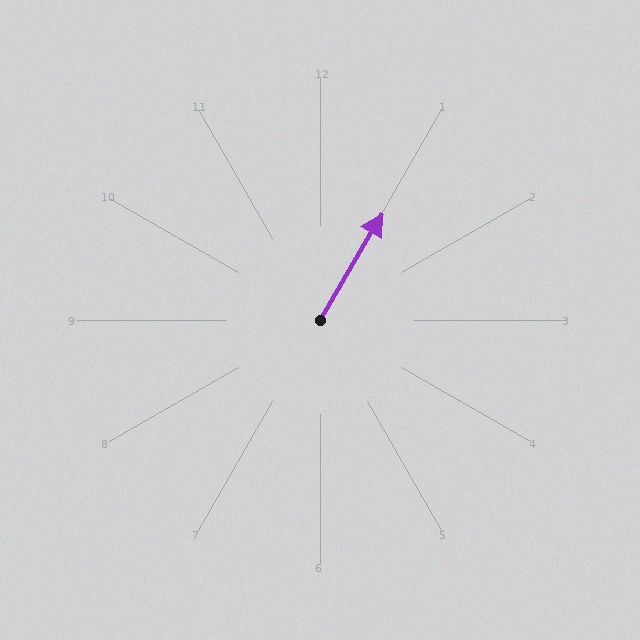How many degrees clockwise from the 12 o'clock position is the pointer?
Approximately 30 degrees.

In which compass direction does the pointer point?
Northeast.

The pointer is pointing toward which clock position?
Roughly 1 o'clock.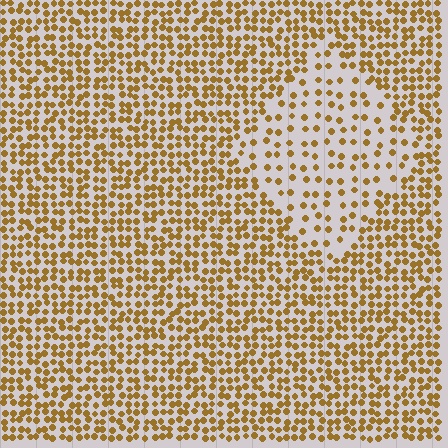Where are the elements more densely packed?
The elements are more densely packed outside the diamond boundary.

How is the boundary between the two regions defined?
The boundary is defined by a change in element density (approximately 2.2x ratio). All elements are the same color, size, and shape.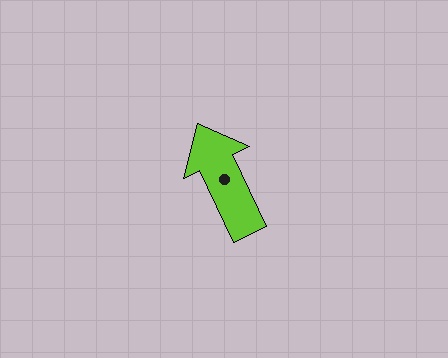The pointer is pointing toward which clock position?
Roughly 11 o'clock.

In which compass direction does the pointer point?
Northwest.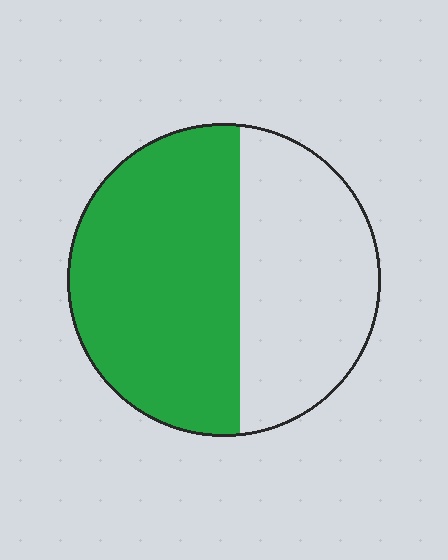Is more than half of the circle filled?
Yes.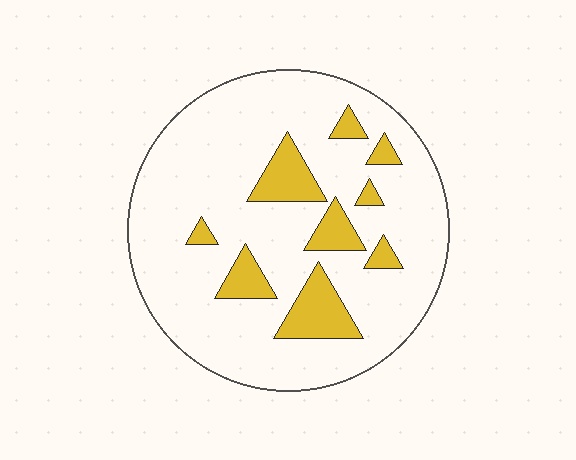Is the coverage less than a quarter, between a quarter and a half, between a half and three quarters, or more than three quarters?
Less than a quarter.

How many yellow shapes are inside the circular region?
9.